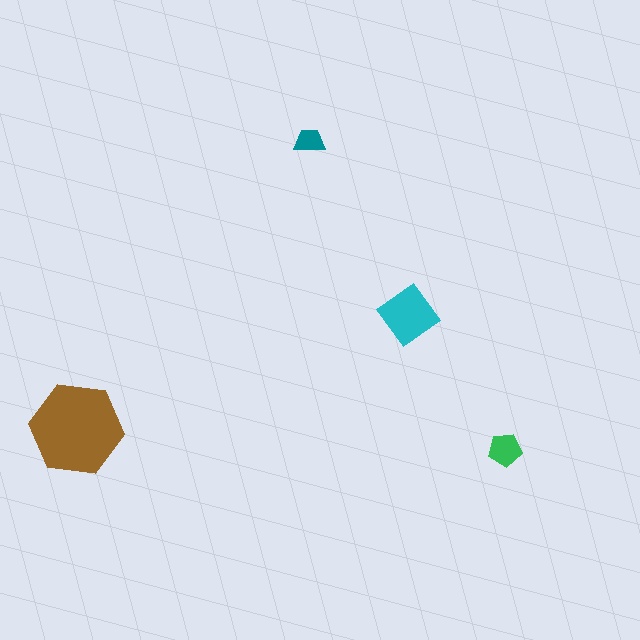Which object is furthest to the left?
The brown hexagon is leftmost.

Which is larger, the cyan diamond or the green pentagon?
The cyan diamond.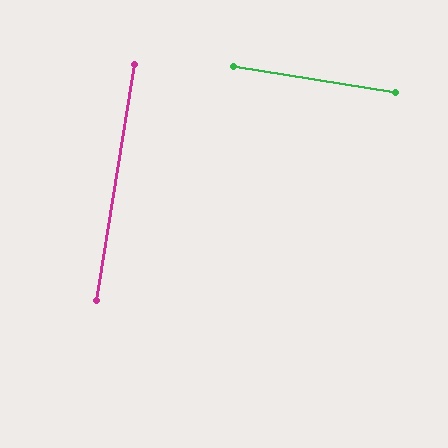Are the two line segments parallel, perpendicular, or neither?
Perpendicular — they meet at approximately 90°.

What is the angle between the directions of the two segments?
Approximately 90 degrees.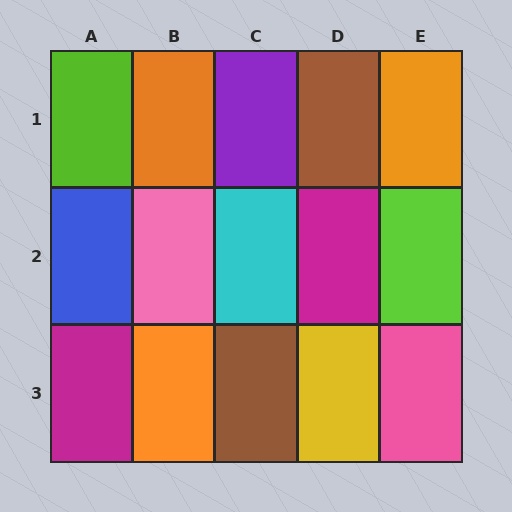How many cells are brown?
2 cells are brown.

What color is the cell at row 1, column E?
Orange.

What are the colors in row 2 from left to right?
Blue, pink, cyan, magenta, lime.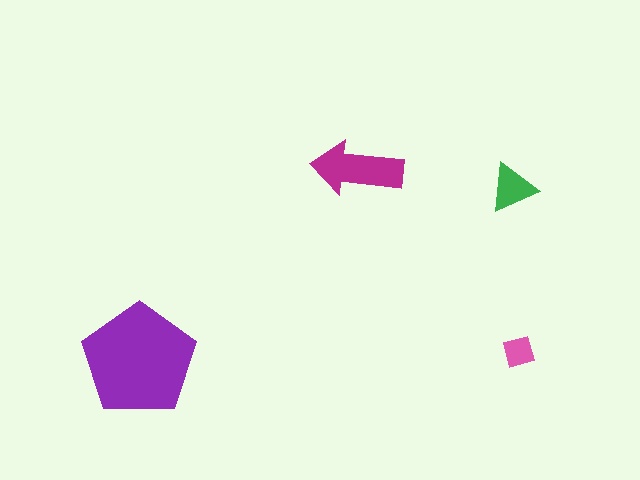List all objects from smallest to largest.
The pink square, the green triangle, the magenta arrow, the purple pentagon.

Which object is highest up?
The magenta arrow is topmost.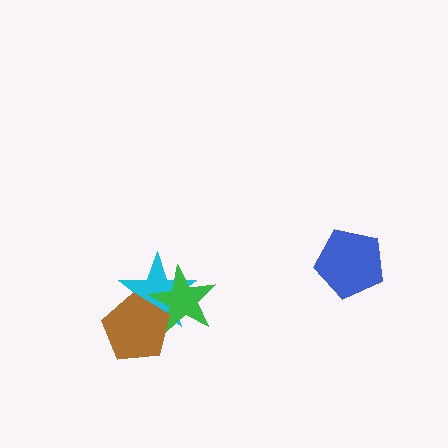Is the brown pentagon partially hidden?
No, no other shape covers it.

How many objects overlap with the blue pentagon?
0 objects overlap with the blue pentagon.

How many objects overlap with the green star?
2 objects overlap with the green star.